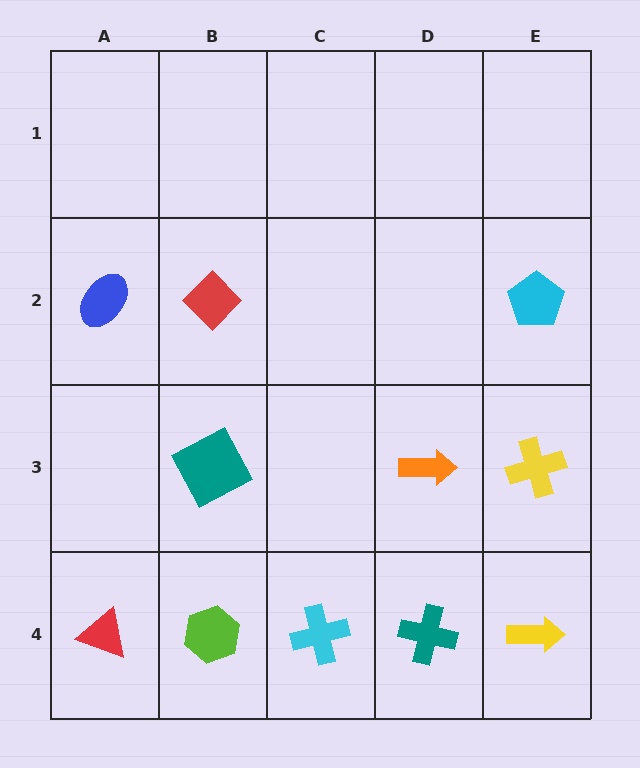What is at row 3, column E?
A yellow cross.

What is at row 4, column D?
A teal cross.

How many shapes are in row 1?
0 shapes.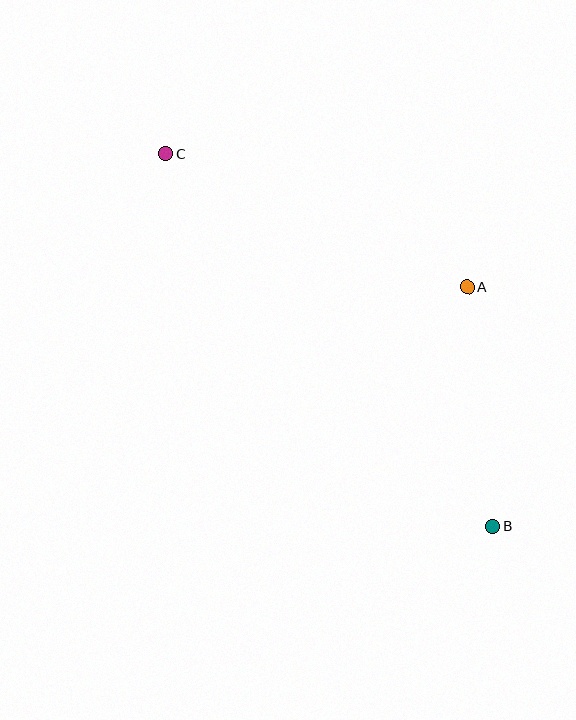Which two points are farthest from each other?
Points B and C are farthest from each other.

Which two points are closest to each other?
Points A and B are closest to each other.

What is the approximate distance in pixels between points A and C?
The distance between A and C is approximately 330 pixels.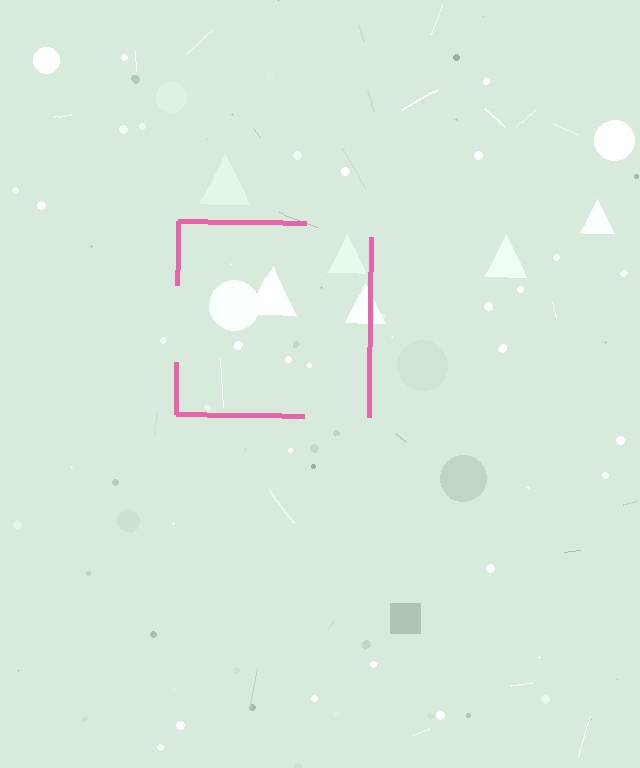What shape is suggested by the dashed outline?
The dashed outline suggests a square.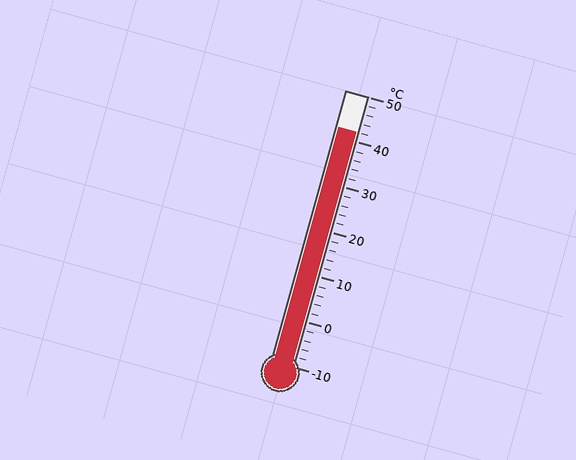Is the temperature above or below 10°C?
The temperature is above 10°C.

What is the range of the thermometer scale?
The thermometer scale ranges from -10°C to 50°C.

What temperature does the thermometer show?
The thermometer shows approximately 42°C.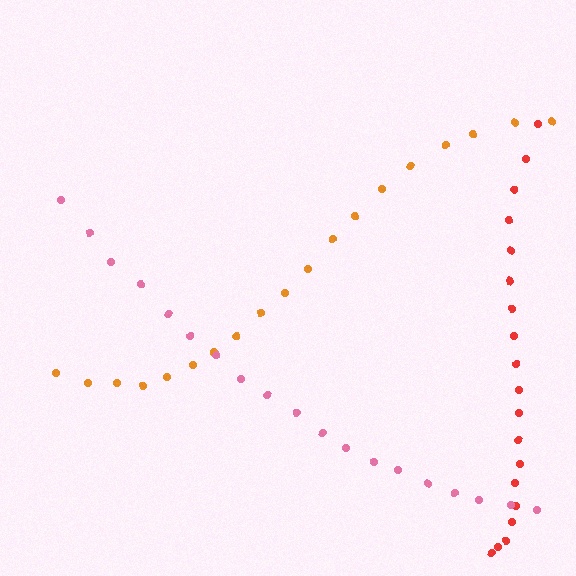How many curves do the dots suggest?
There are 3 distinct paths.